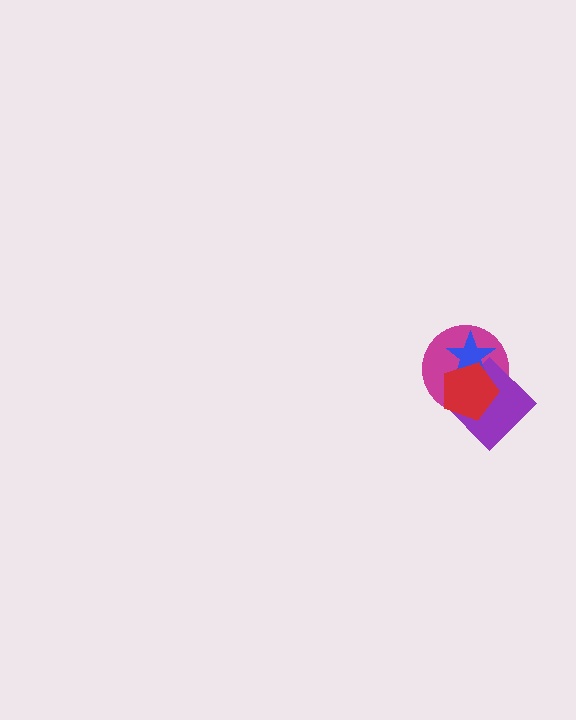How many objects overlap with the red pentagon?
3 objects overlap with the red pentagon.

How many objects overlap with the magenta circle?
3 objects overlap with the magenta circle.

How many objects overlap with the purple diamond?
3 objects overlap with the purple diamond.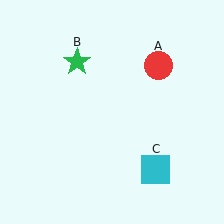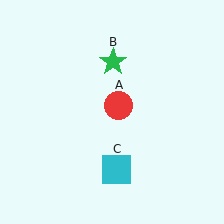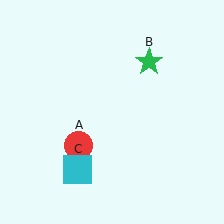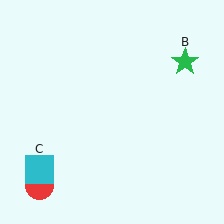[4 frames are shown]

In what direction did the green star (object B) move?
The green star (object B) moved right.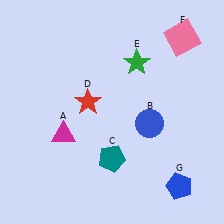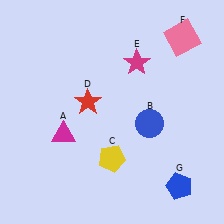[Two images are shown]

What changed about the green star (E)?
In Image 1, E is green. In Image 2, it changed to magenta.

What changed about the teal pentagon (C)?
In Image 1, C is teal. In Image 2, it changed to yellow.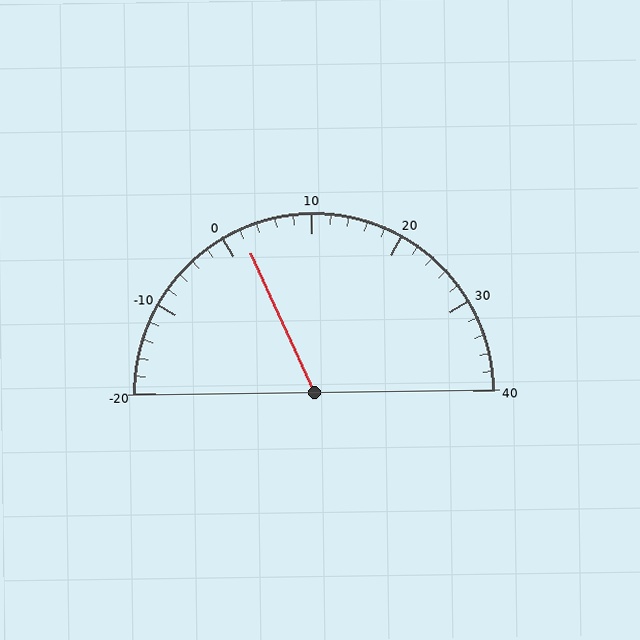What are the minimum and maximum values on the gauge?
The gauge ranges from -20 to 40.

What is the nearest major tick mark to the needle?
The nearest major tick mark is 0.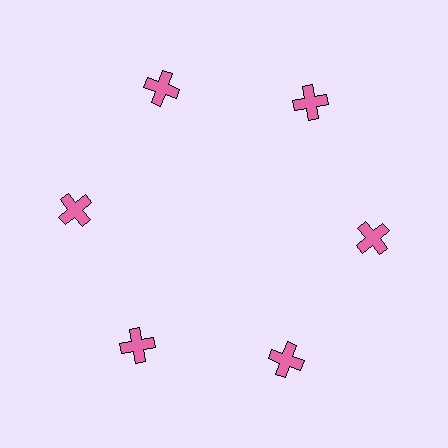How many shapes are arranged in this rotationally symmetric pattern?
There are 6 shapes, arranged in 6 groups of 1.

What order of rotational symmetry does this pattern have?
This pattern has 6-fold rotational symmetry.